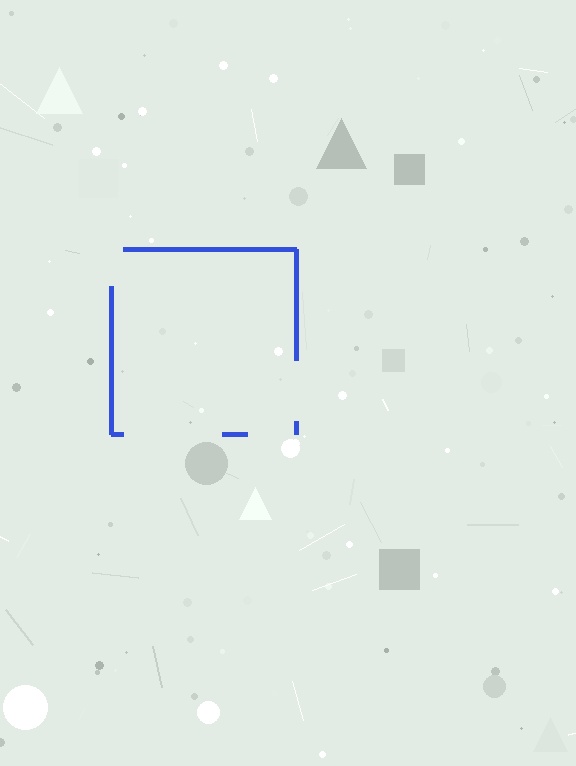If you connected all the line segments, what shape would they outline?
They would outline a square.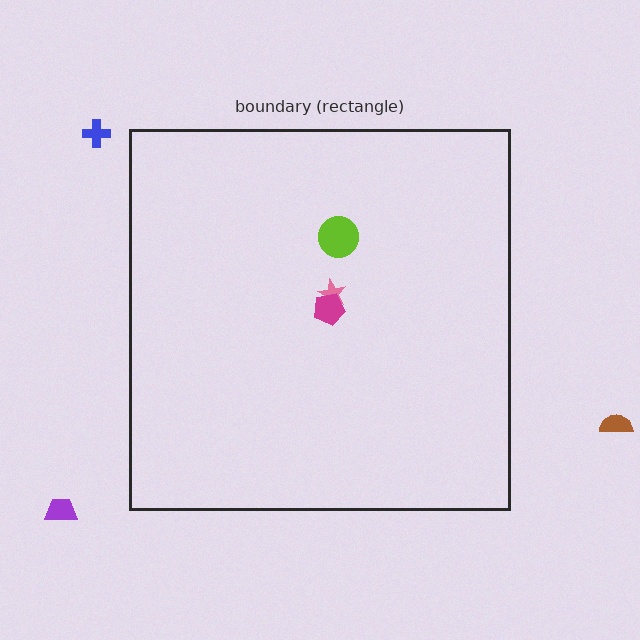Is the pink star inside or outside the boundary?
Inside.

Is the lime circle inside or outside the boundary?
Inside.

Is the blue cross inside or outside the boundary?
Outside.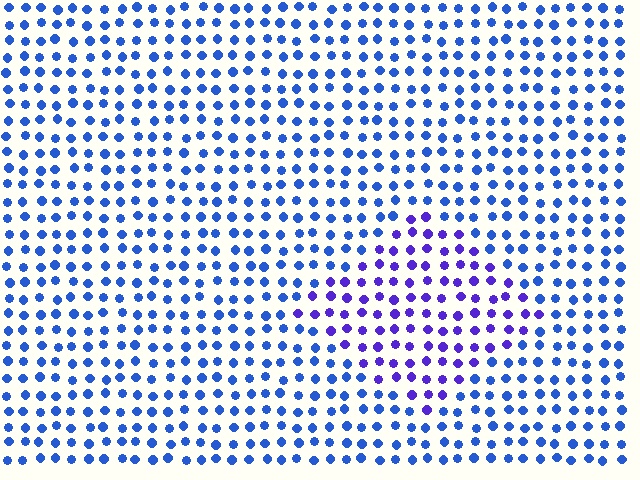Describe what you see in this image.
The image is filled with small blue elements in a uniform arrangement. A diamond-shaped region is visible where the elements are tinted to a slightly different hue, forming a subtle color boundary.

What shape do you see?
I see a diamond.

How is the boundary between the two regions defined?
The boundary is defined purely by a slight shift in hue (about 35 degrees). Spacing, size, and orientation are identical on both sides.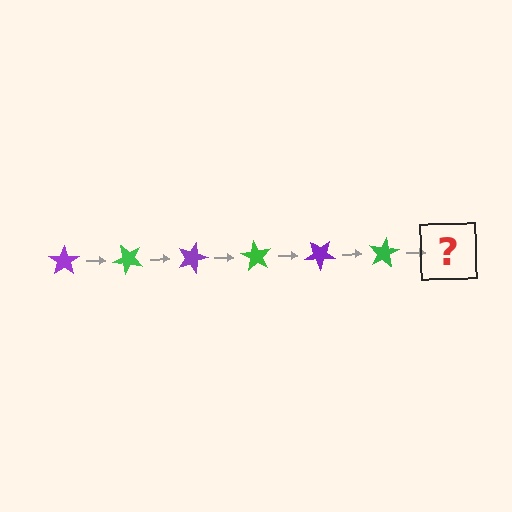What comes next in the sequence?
The next element should be a purple star, rotated 270 degrees from the start.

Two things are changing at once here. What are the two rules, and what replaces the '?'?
The two rules are that it rotates 45 degrees each step and the color cycles through purple and green. The '?' should be a purple star, rotated 270 degrees from the start.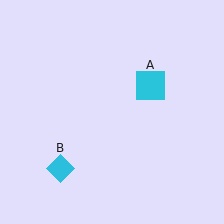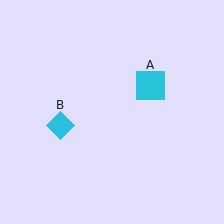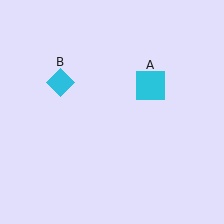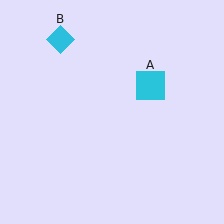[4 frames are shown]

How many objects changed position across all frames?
1 object changed position: cyan diamond (object B).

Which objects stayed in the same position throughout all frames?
Cyan square (object A) remained stationary.